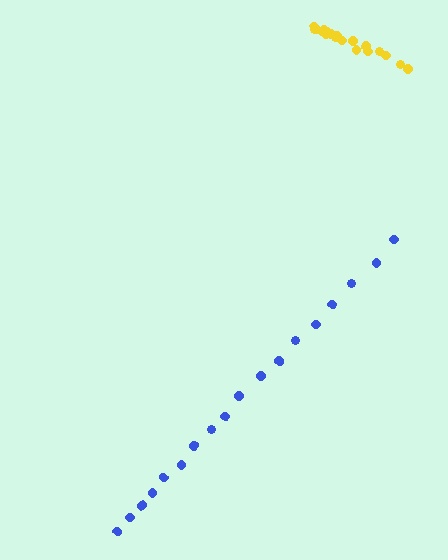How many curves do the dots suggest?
There are 2 distinct paths.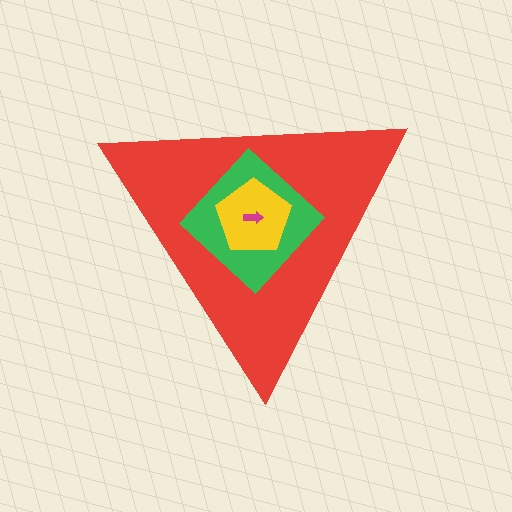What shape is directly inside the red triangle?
The green diamond.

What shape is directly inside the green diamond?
The yellow pentagon.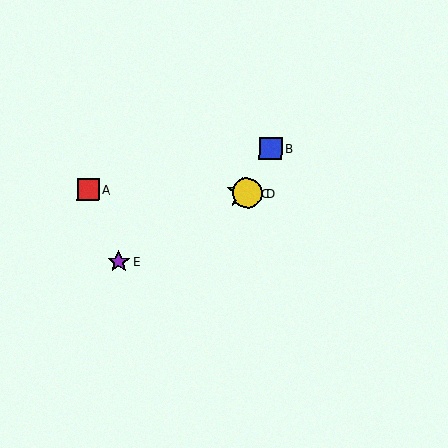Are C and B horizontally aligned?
No, C is at y≈193 and B is at y≈149.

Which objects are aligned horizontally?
Objects A, C, D are aligned horizontally.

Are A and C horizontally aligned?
Yes, both are at y≈190.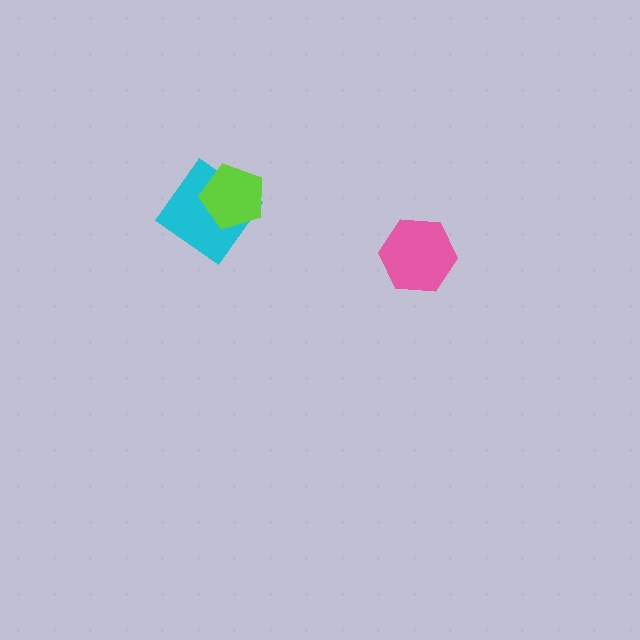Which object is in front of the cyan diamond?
The lime pentagon is in front of the cyan diamond.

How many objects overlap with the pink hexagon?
0 objects overlap with the pink hexagon.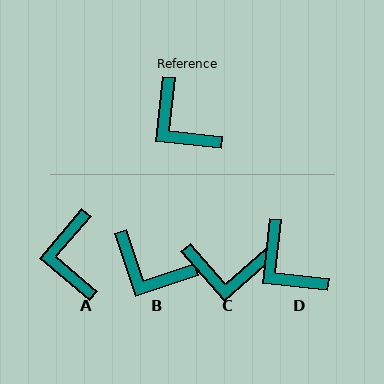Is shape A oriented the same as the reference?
No, it is off by about 34 degrees.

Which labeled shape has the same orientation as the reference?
D.